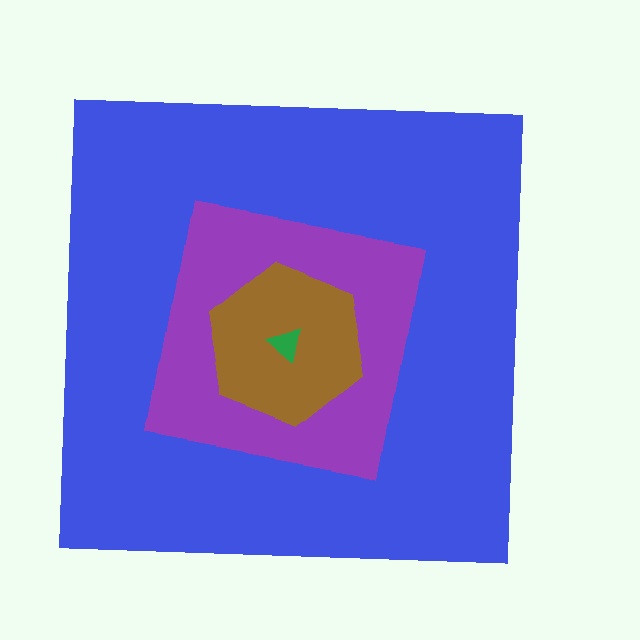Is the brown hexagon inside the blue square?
Yes.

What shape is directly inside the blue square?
The purple square.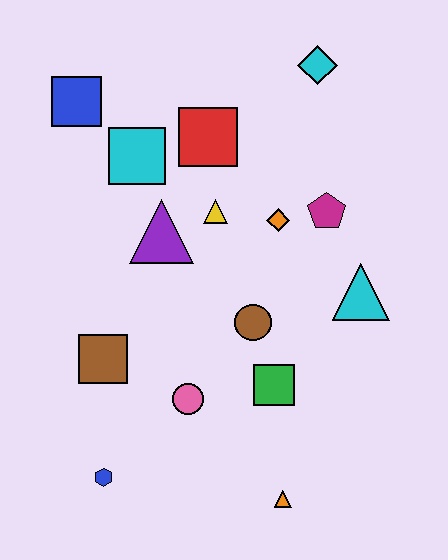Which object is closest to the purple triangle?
The yellow triangle is closest to the purple triangle.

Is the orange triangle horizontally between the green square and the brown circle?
No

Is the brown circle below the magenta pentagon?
Yes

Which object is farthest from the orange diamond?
The blue hexagon is farthest from the orange diamond.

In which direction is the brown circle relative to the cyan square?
The brown circle is below the cyan square.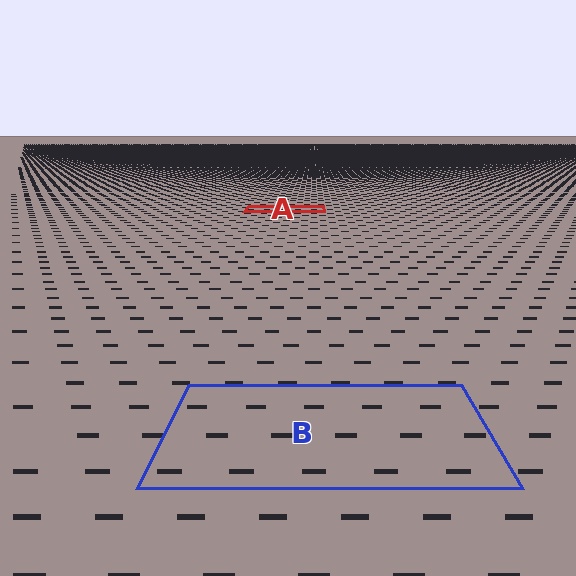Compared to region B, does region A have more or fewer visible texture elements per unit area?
Region A has more texture elements per unit area — they are packed more densely because it is farther away.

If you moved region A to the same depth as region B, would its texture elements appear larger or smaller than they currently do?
They would appear larger. At a closer depth, the same texture elements are projected at a bigger on-screen size.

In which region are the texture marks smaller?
The texture marks are smaller in region A, because it is farther away.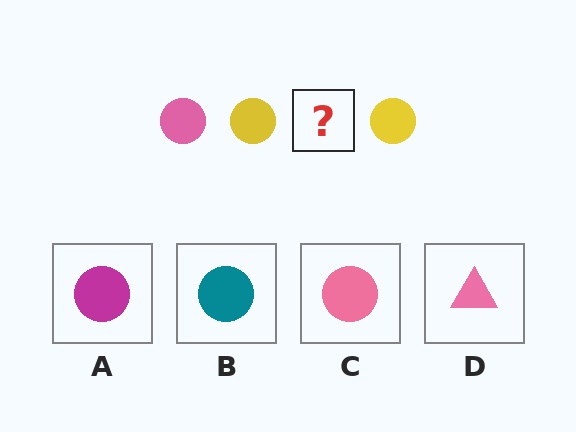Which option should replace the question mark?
Option C.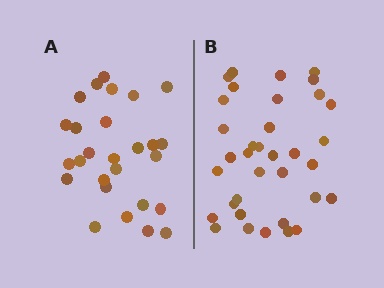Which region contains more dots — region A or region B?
Region B (the right region) has more dots.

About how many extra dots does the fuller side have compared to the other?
Region B has roughly 8 or so more dots than region A.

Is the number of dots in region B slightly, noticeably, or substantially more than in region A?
Region B has noticeably more, but not dramatically so. The ratio is roughly 1.3 to 1.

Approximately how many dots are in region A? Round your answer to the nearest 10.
About 30 dots. (The exact count is 27, which rounds to 30.)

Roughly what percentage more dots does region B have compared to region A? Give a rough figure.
About 30% more.